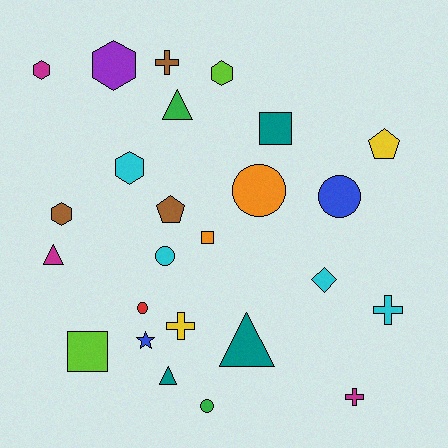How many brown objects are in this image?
There are 3 brown objects.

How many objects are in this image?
There are 25 objects.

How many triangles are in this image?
There are 4 triangles.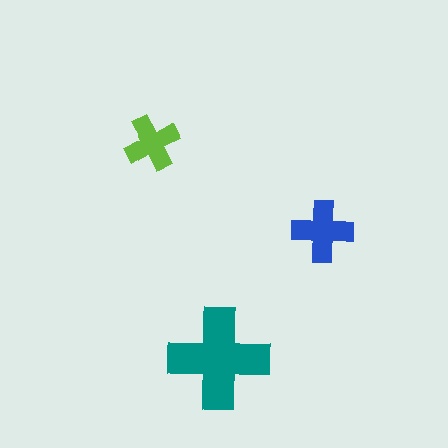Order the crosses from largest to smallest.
the teal one, the blue one, the lime one.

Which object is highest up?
The lime cross is topmost.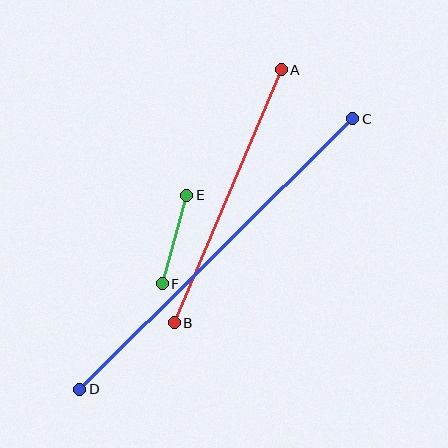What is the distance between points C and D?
The distance is approximately 384 pixels.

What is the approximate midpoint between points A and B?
The midpoint is at approximately (228, 196) pixels.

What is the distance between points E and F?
The distance is approximately 92 pixels.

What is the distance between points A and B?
The distance is approximately 275 pixels.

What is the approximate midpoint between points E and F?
The midpoint is at approximately (175, 240) pixels.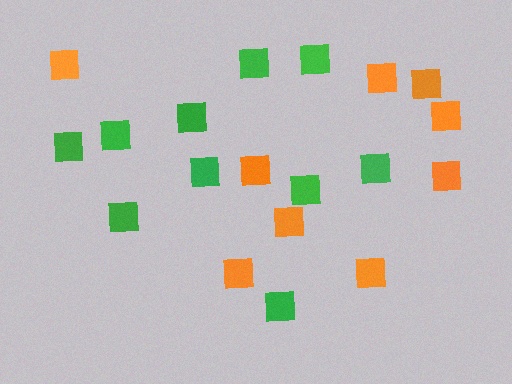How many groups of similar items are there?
There are 2 groups: one group of orange squares (9) and one group of green squares (10).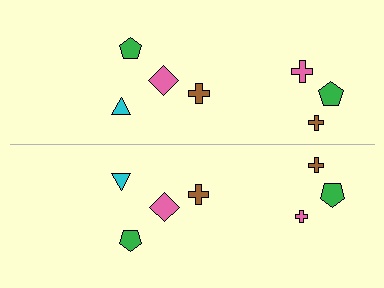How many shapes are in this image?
There are 14 shapes in this image.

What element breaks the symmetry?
The pink cross on the bottom side has a different size than its mirror counterpart.